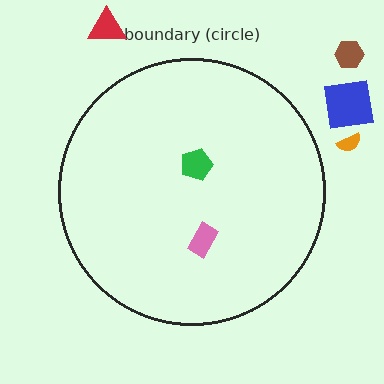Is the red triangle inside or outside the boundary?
Outside.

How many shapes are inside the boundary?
2 inside, 4 outside.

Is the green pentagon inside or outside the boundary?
Inside.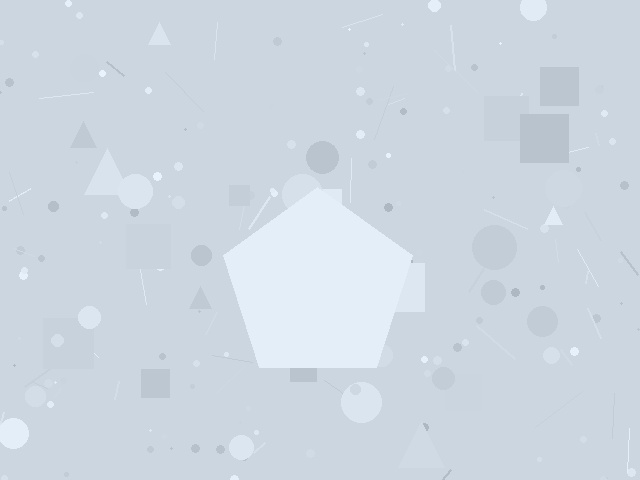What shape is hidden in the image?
A pentagon is hidden in the image.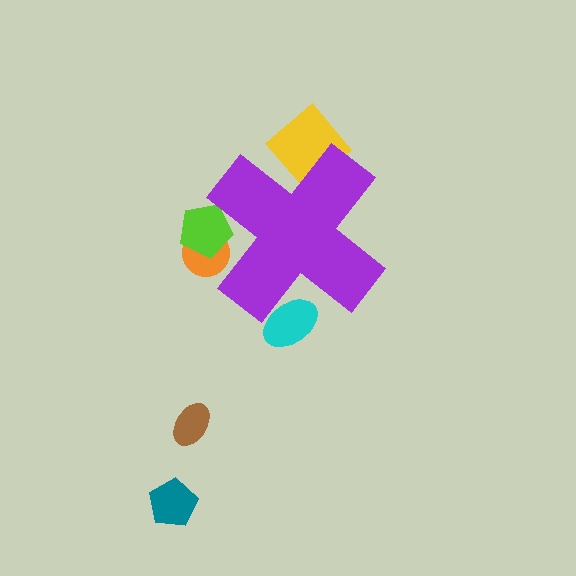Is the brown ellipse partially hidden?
No, the brown ellipse is fully visible.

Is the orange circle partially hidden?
Yes, the orange circle is partially hidden behind the purple cross.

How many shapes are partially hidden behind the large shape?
4 shapes are partially hidden.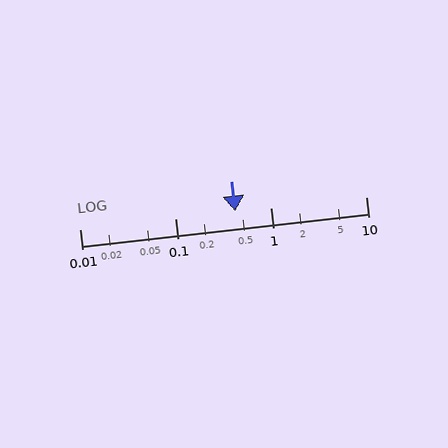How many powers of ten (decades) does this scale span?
The scale spans 3 decades, from 0.01 to 10.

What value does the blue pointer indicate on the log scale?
The pointer indicates approximately 0.43.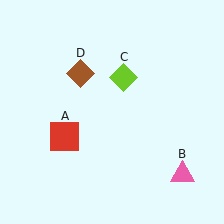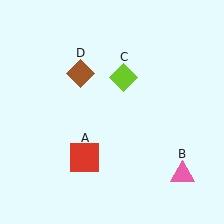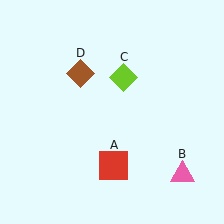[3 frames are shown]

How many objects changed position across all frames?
1 object changed position: red square (object A).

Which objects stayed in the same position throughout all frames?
Pink triangle (object B) and lime diamond (object C) and brown diamond (object D) remained stationary.